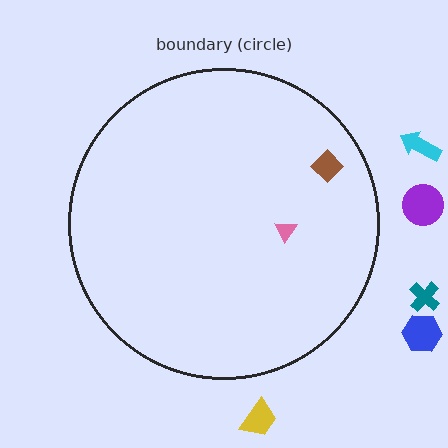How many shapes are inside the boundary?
2 inside, 5 outside.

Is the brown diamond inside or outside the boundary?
Inside.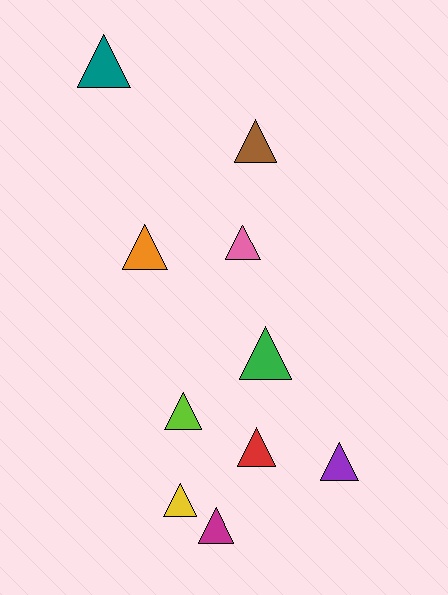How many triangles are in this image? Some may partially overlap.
There are 10 triangles.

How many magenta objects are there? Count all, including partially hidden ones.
There is 1 magenta object.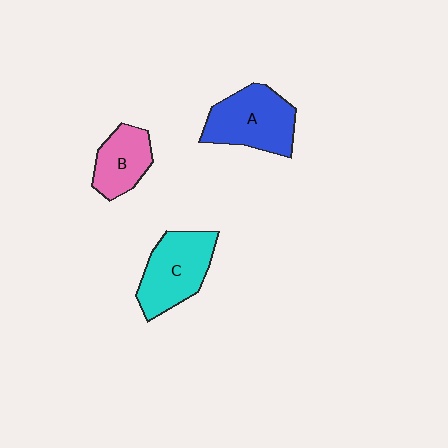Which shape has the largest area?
Shape A (blue).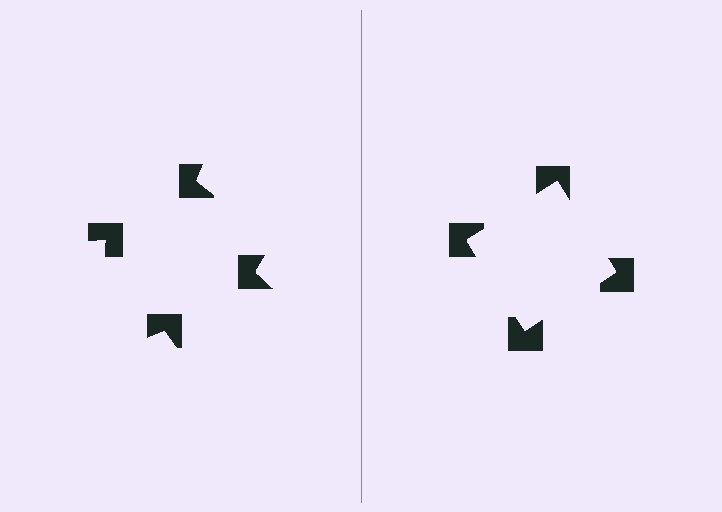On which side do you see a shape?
An illusory square appears on the right side. On the left side the wedge cuts are rotated, so no coherent shape forms.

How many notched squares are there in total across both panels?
8 — 4 on each side.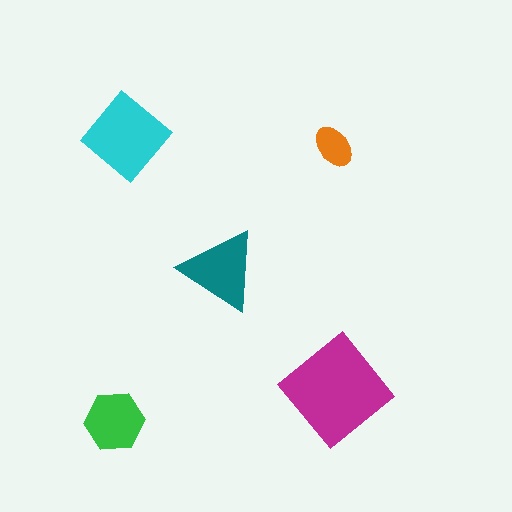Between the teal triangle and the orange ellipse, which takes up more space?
The teal triangle.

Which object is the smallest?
The orange ellipse.